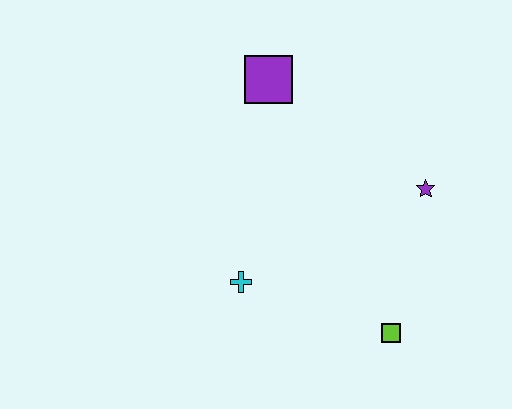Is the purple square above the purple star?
Yes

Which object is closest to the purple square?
The purple star is closest to the purple square.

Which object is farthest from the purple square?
The lime square is farthest from the purple square.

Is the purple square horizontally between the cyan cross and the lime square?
Yes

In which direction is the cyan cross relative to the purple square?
The cyan cross is below the purple square.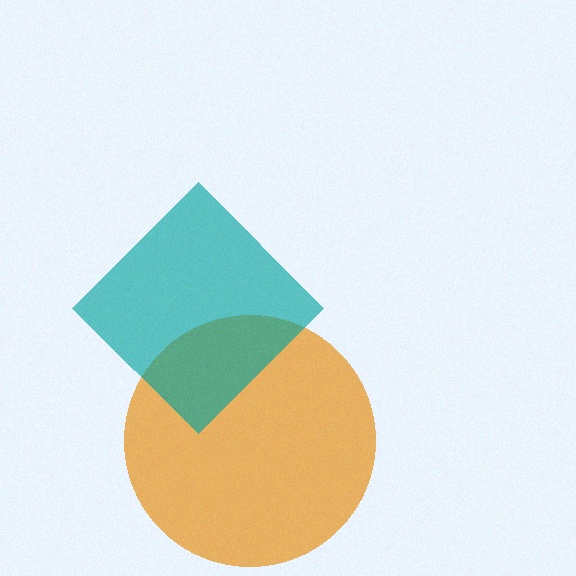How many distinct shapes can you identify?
There are 2 distinct shapes: an orange circle, a teal diamond.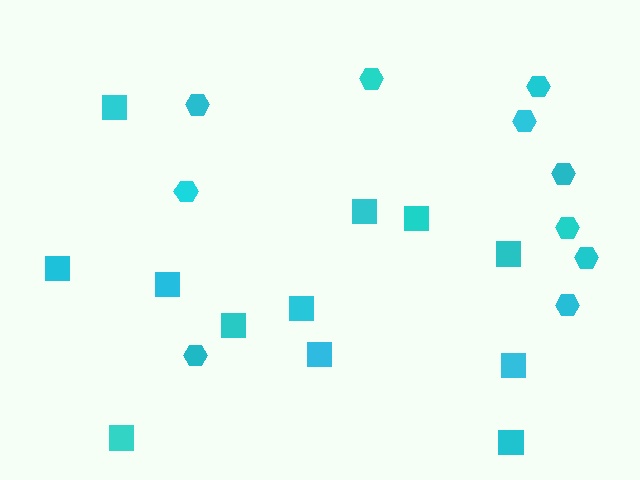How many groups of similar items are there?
There are 2 groups: one group of squares (12) and one group of hexagons (10).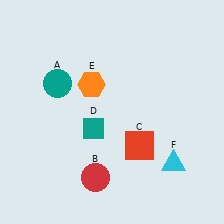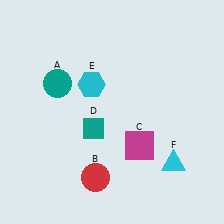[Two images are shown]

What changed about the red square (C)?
In Image 1, C is red. In Image 2, it changed to magenta.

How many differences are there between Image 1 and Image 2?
There are 2 differences between the two images.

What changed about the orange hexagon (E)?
In Image 1, E is orange. In Image 2, it changed to cyan.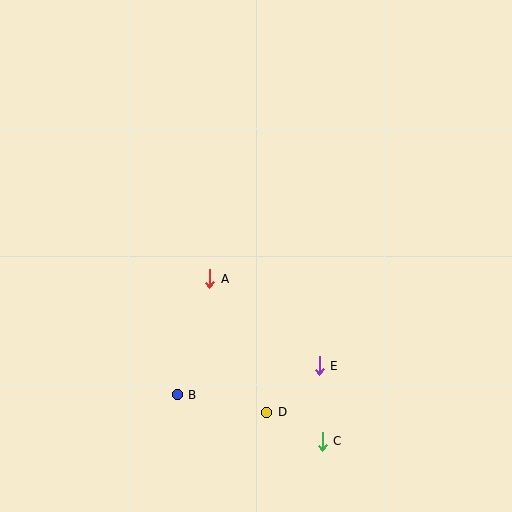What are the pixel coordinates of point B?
Point B is at (177, 395).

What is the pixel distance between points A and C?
The distance between A and C is 198 pixels.